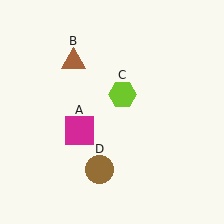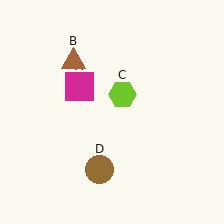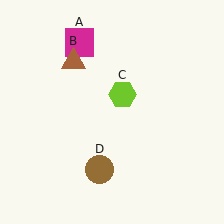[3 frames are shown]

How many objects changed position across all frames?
1 object changed position: magenta square (object A).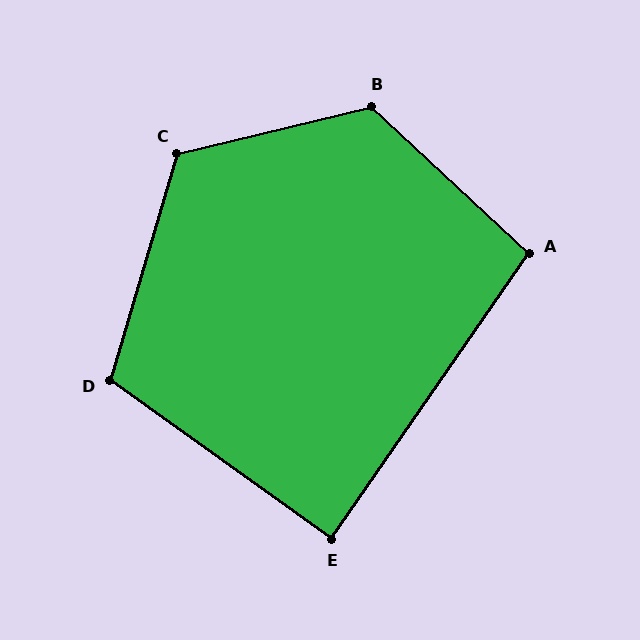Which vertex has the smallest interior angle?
E, at approximately 89 degrees.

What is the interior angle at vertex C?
Approximately 120 degrees (obtuse).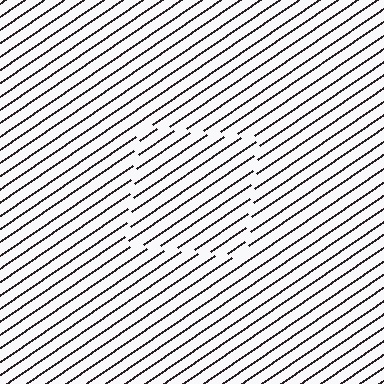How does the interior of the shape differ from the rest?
The interior of the shape contains the same grating, shifted by half a period — the contour is defined by the phase discontinuity where line-ends from the inner and outer gratings abut.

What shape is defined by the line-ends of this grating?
An illusory square. The interior of the shape contains the same grating, shifted by half a period — the contour is defined by the phase discontinuity where line-ends from the inner and outer gratings abut.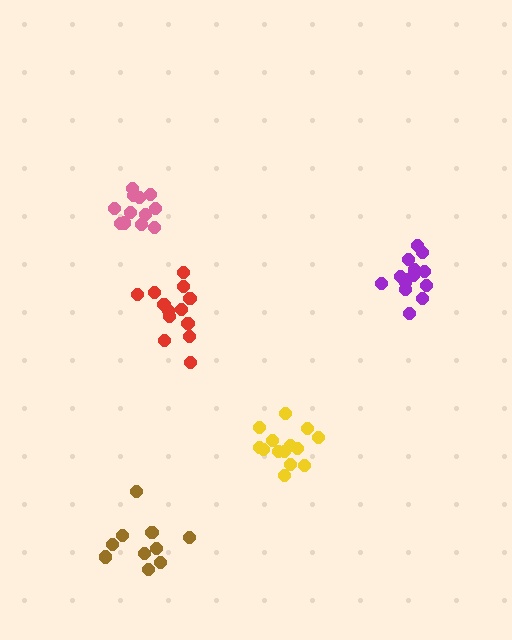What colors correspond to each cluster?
The clusters are colored: yellow, purple, red, pink, brown.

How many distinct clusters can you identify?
There are 5 distinct clusters.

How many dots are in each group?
Group 1: 14 dots, Group 2: 14 dots, Group 3: 13 dots, Group 4: 13 dots, Group 5: 10 dots (64 total).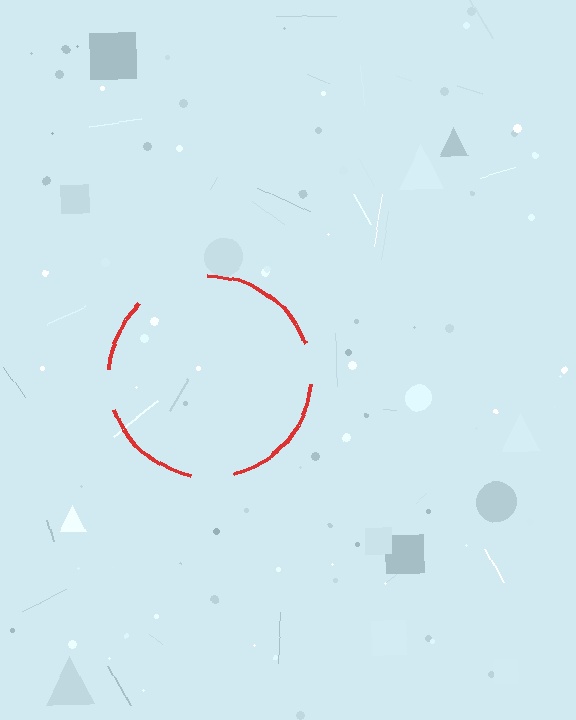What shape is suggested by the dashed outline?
The dashed outline suggests a circle.